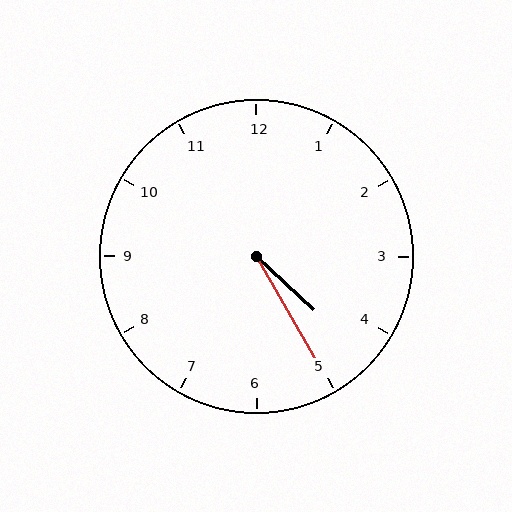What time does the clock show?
4:25.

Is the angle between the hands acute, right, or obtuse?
It is acute.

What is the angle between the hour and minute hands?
Approximately 18 degrees.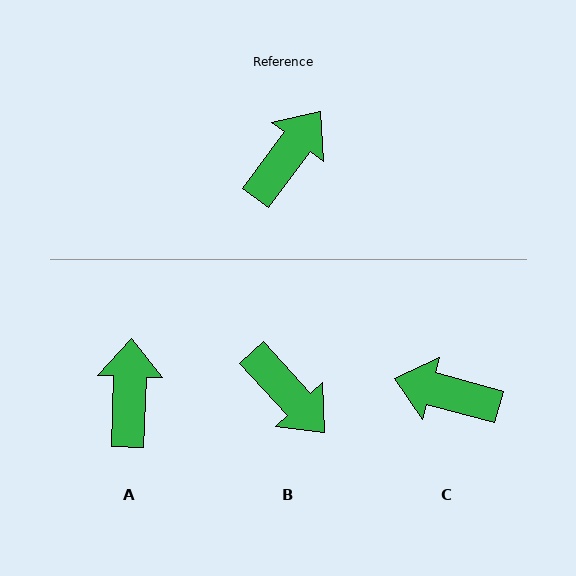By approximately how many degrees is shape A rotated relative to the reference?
Approximately 35 degrees counter-clockwise.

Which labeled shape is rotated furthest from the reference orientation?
C, about 112 degrees away.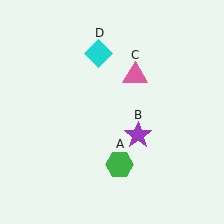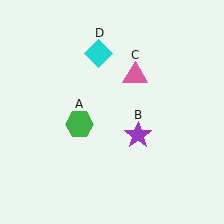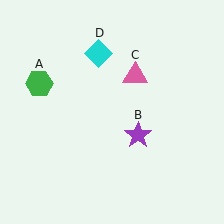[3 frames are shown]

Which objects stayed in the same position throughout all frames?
Purple star (object B) and pink triangle (object C) and cyan diamond (object D) remained stationary.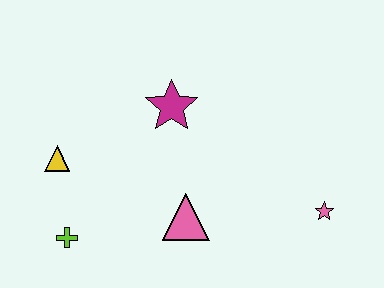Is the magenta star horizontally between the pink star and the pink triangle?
No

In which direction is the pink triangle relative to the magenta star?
The pink triangle is below the magenta star.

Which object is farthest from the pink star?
The yellow triangle is farthest from the pink star.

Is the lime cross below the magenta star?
Yes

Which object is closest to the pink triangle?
The magenta star is closest to the pink triangle.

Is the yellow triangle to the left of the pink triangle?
Yes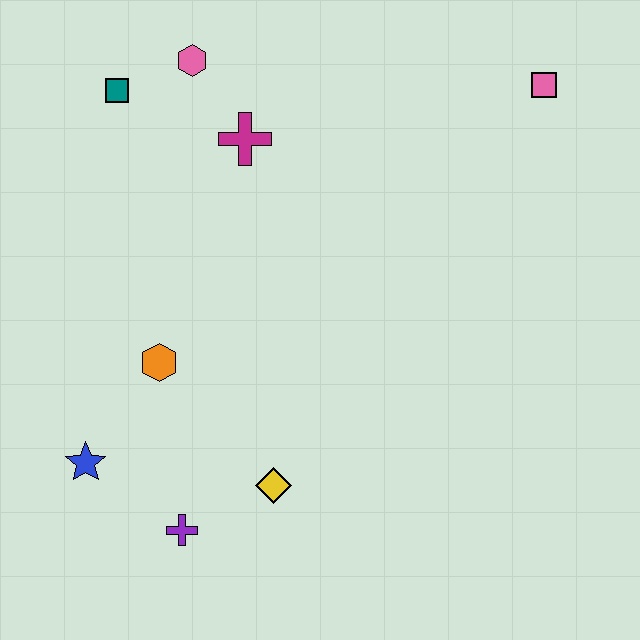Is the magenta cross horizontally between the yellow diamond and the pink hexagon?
Yes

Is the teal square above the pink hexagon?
No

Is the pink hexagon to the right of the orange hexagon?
Yes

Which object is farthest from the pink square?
The blue star is farthest from the pink square.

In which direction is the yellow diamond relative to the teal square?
The yellow diamond is below the teal square.